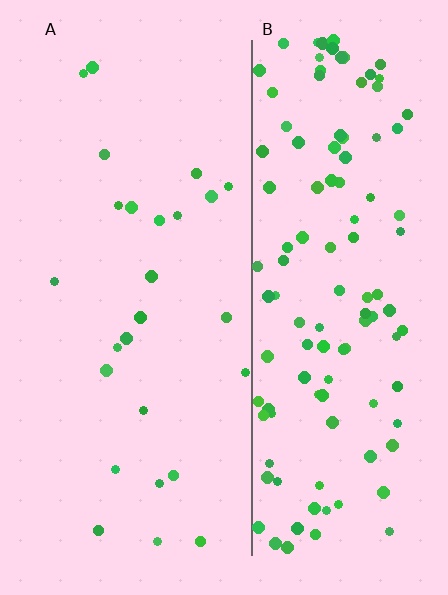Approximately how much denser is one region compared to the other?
Approximately 4.8× — region B over region A.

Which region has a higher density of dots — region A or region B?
B (the right).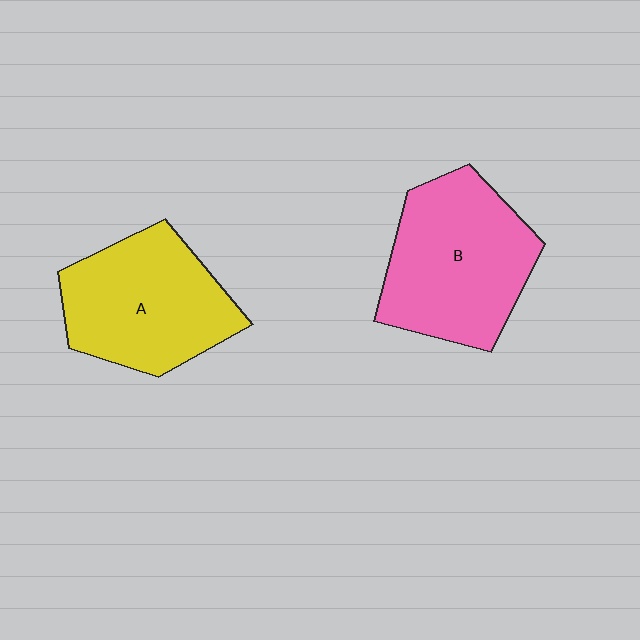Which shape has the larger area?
Shape B (pink).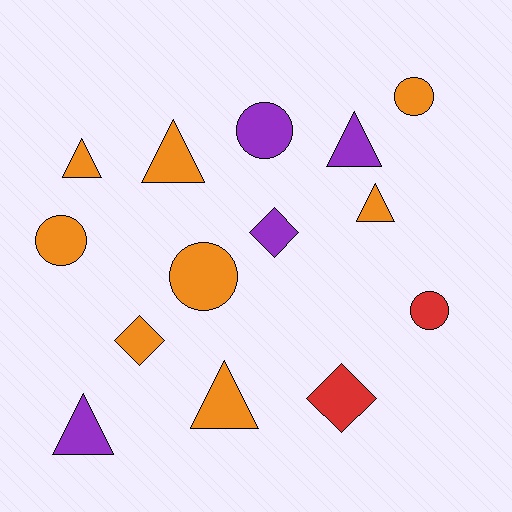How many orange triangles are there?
There are 4 orange triangles.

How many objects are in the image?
There are 14 objects.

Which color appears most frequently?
Orange, with 8 objects.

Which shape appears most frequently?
Triangle, with 6 objects.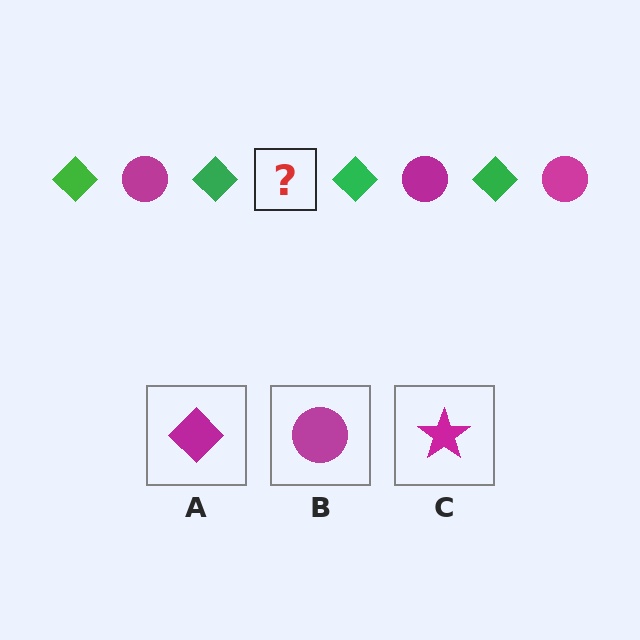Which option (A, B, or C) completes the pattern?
B.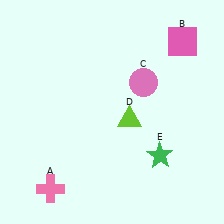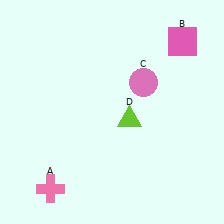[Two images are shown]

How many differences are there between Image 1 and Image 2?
There is 1 difference between the two images.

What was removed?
The green star (E) was removed in Image 2.